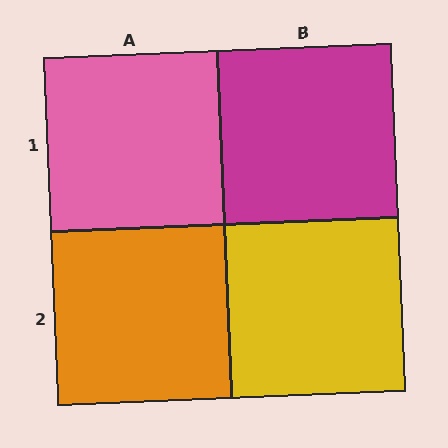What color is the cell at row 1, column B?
Magenta.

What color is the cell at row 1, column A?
Pink.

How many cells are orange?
1 cell is orange.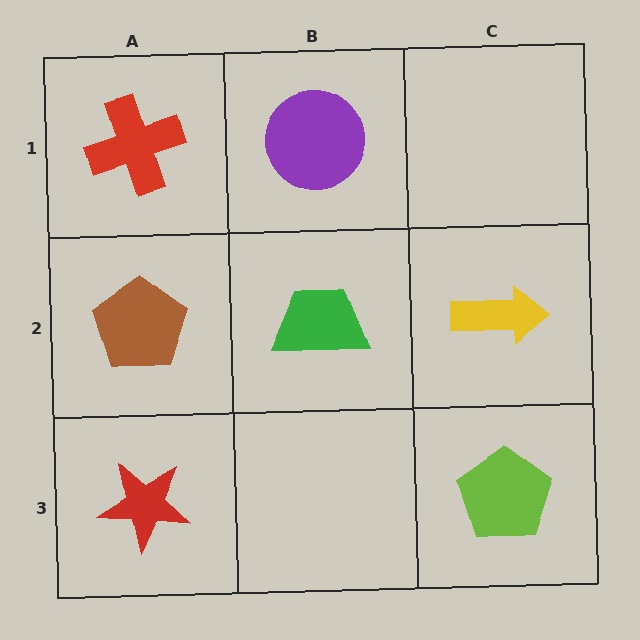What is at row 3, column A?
A red star.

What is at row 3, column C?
A lime pentagon.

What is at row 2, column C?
A yellow arrow.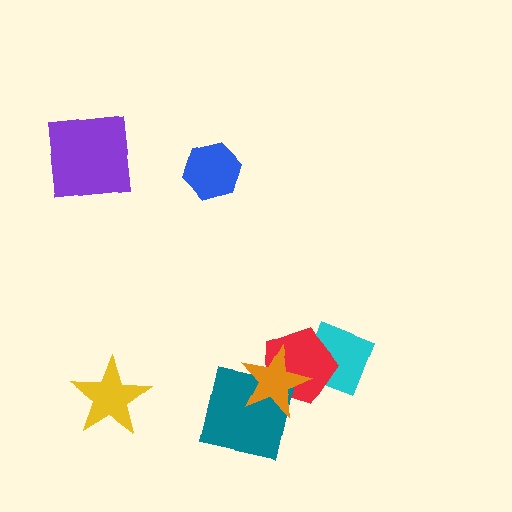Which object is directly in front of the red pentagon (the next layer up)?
The teal square is directly in front of the red pentagon.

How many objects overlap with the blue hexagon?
0 objects overlap with the blue hexagon.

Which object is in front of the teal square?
The orange star is in front of the teal square.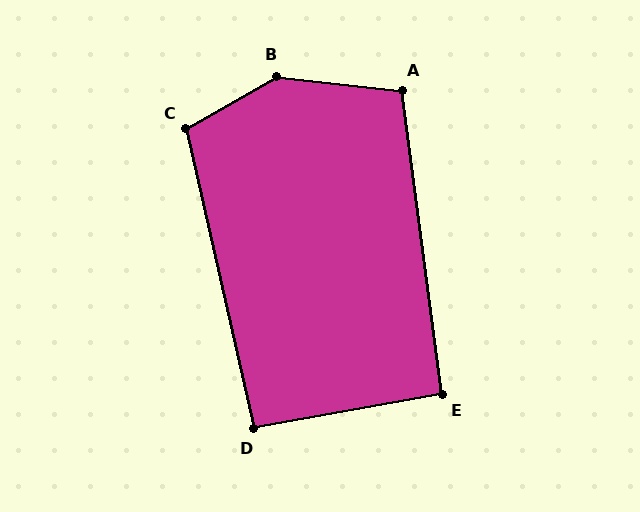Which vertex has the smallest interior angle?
D, at approximately 92 degrees.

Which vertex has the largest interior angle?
B, at approximately 143 degrees.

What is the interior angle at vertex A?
Approximately 104 degrees (obtuse).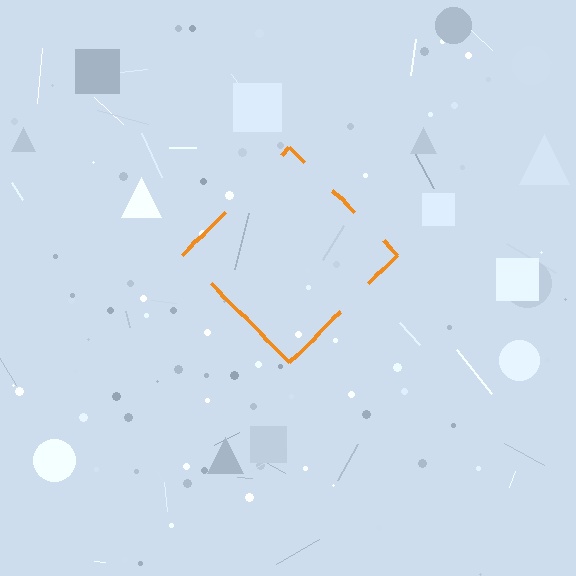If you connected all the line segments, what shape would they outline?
They would outline a diamond.